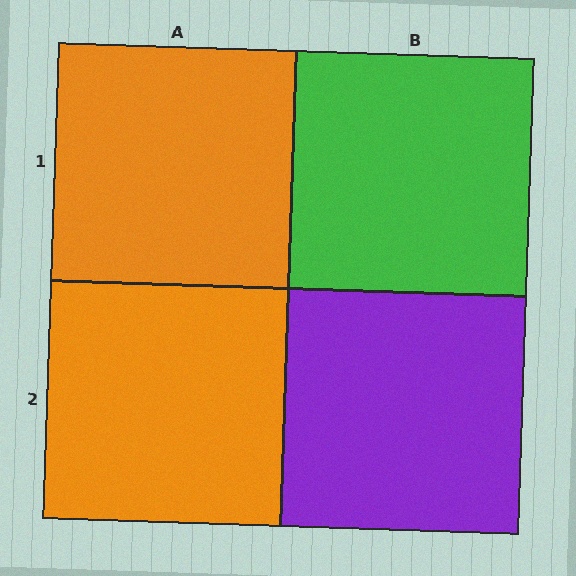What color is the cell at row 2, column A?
Orange.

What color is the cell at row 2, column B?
Purple.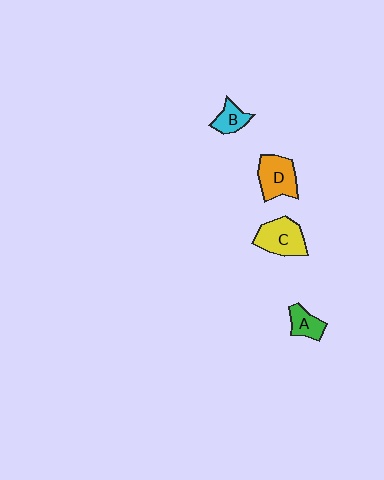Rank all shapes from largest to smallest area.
From largest to smallest: C (yellow), D (orange), A (green), B (cyan).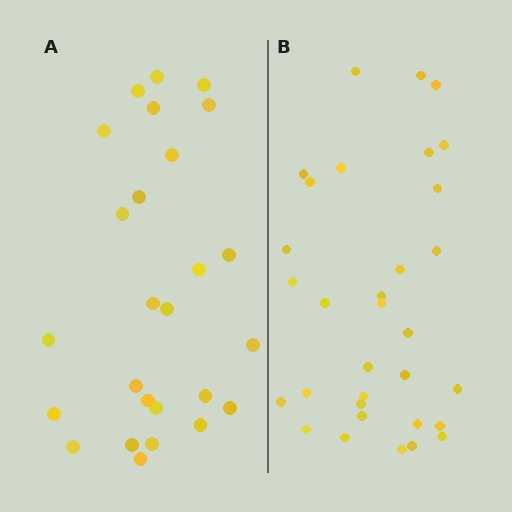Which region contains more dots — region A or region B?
Region B (the right region) has more dots.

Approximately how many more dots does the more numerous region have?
Region B has about 6 more dots than region A.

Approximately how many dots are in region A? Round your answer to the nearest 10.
About 30 dots. (The exact count is 26, which rounds to 30.)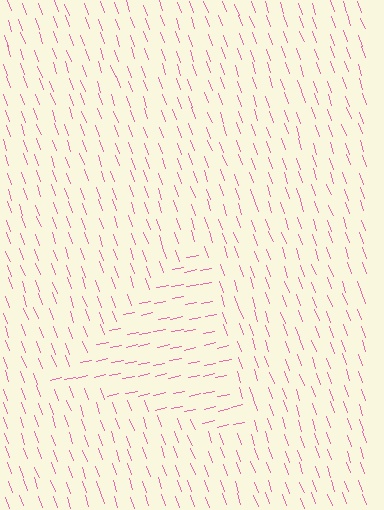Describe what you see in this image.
The image is filled with small pink line segments. A triangle region in the image has lines oriented differently from the surrounding lines, creating a visible texture boundary.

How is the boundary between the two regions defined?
The boundary is defined purely by a change in line orientation (approximately 82 degrees difference). All lines are the same color and thickness.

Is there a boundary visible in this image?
Yes, there is a texture boundary formed by a change in line orientation.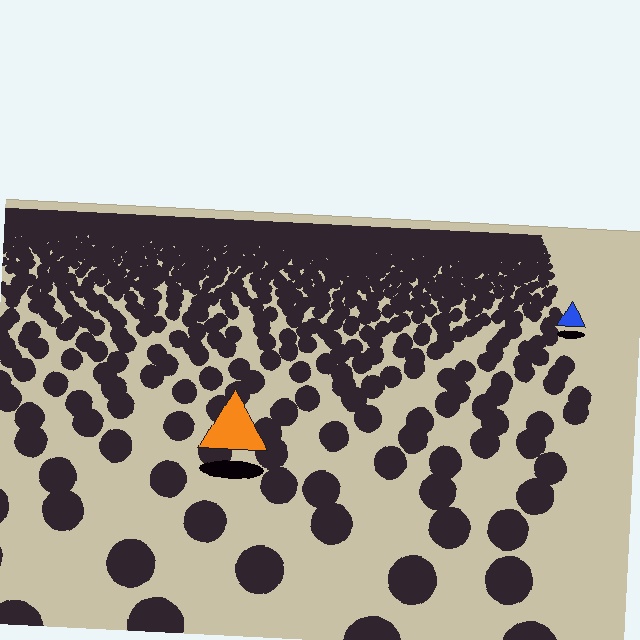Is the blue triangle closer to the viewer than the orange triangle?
No. The orange triangle is closer — you can tell from the texture gradient: the ground texture is coarser near it.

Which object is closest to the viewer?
The orange triangle is closest. The texture marks near it are larger and more spread out.